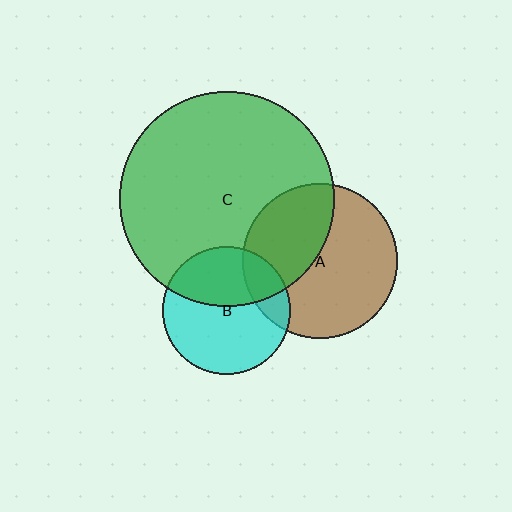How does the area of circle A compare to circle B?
Approximately 1.4 times.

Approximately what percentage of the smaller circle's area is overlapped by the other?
Approximately 40%.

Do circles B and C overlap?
Yes.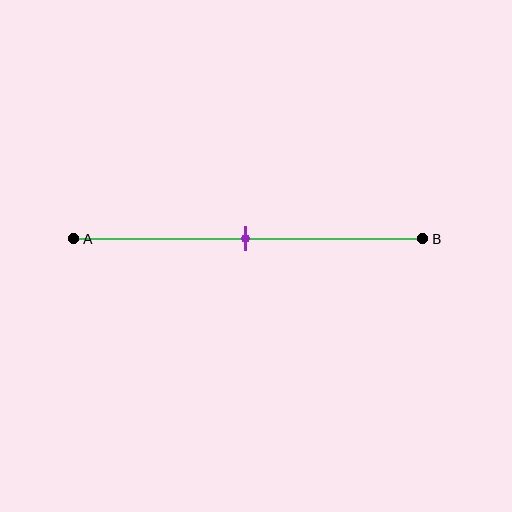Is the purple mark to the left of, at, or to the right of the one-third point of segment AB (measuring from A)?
The purple mark is to the right of the one-third point of segment AB.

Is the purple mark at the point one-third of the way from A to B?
No, the mark is at about 50% from A, not at the 33% one-third point.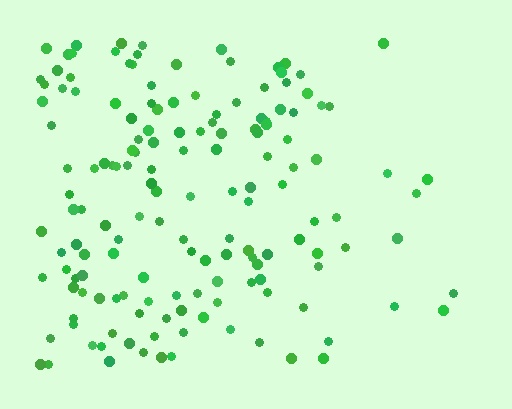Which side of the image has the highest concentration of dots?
The left.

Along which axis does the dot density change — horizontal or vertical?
Horizontal.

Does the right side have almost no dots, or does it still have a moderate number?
Still a moderate number, just noticeably fewer than the left.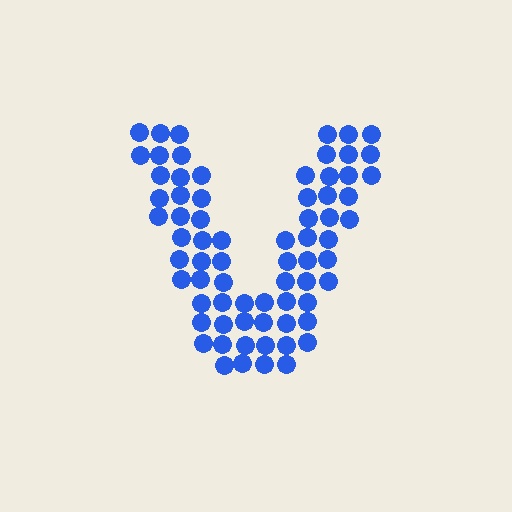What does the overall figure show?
The overall figure shows the letter V.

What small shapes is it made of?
It is made of small circles.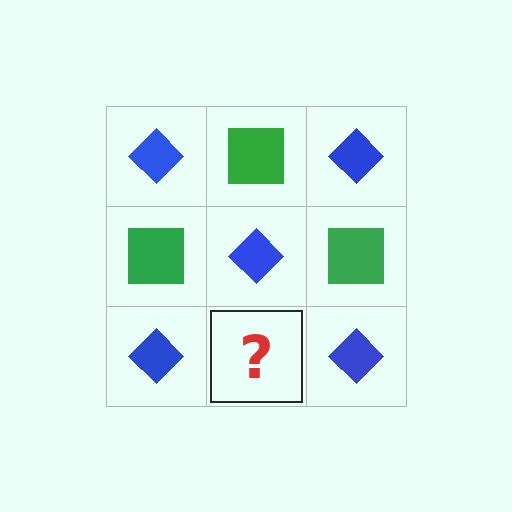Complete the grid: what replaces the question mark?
The question mark should be replaced with a green square.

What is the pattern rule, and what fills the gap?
The rule is that it alternates blue diamond and green square in a checkerboard pattern. The gap should be filled with a green square.